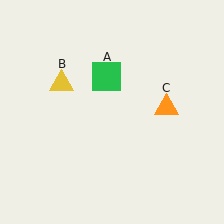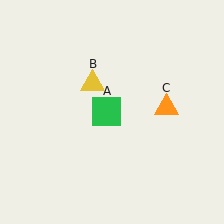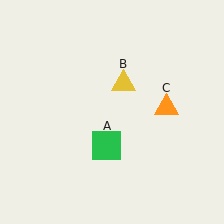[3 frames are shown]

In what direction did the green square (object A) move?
The green square (object A) moved down.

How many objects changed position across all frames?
2 objects changed position: green square (object A), yellow triangle (object B).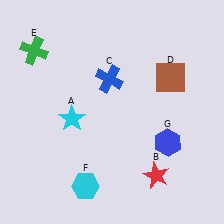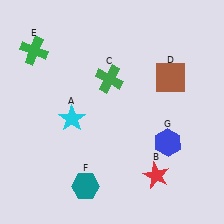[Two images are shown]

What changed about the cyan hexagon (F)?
In Image 1, F is cyan. In Image 2, it changed to teal.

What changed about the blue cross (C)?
In Image 1, C is blue. In Image 2, it changed to green.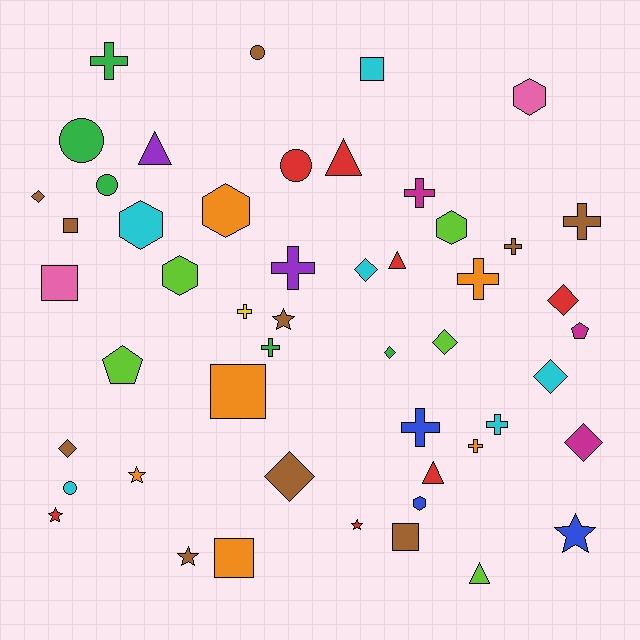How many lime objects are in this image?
There are 5 lime objects.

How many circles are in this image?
There are 5 circles.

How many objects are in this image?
There are 50 objects.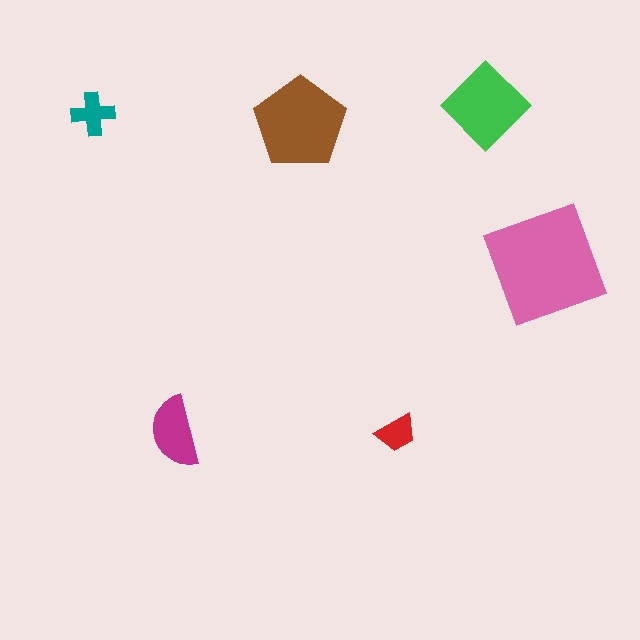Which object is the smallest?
The red trapezoid.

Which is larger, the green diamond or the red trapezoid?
The green diamond.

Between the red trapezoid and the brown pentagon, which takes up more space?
The brown pentagon.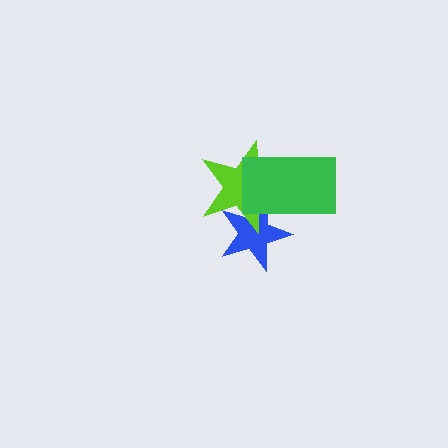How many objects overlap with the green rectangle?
2 objects overlap with the green rectangle.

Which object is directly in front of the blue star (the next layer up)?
The lime star is directly in front of the blue star.